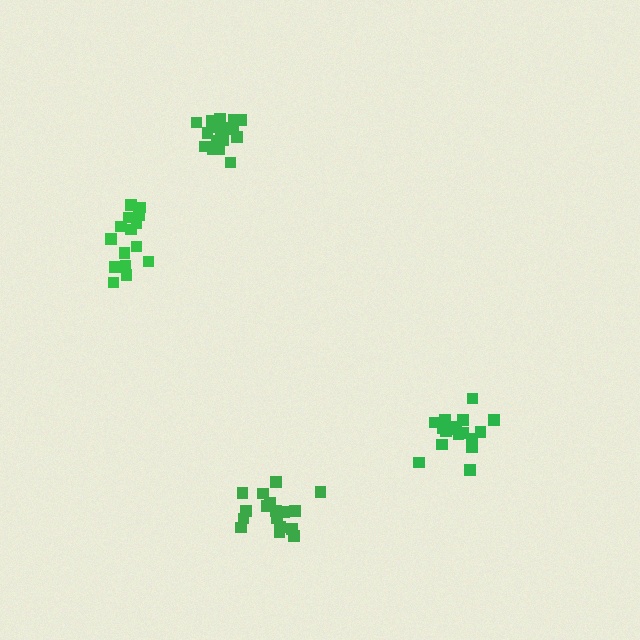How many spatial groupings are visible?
There are 4 spatial groupings.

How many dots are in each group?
Group 1: 18 dots, Group 2: 18 dots, Group 3: 15 dots, Group 4: 18 dots (69 total).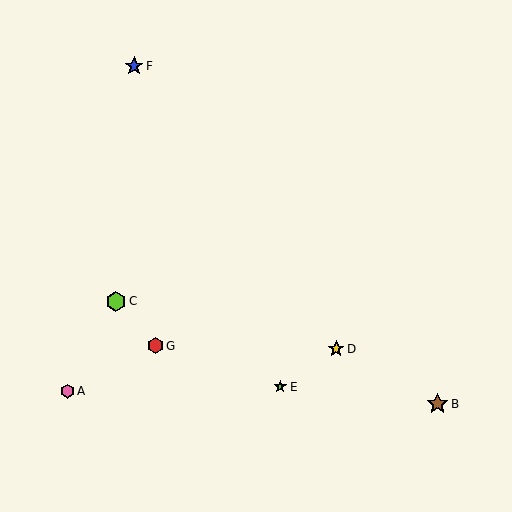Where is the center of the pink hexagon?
The center of the pink hexagon is at (67, 391).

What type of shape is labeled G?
Shape G is a red hexagon.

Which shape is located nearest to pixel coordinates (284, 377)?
The lime star (labeled E) at (280, 387) is nearest to that location.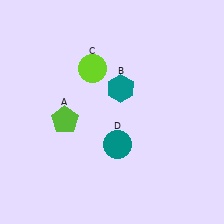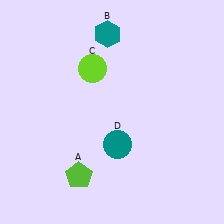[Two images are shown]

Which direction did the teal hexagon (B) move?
The teal hexagon (B) moved up.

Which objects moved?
The objects that moved are: the lime pentagon (A), the teal hexagon (B).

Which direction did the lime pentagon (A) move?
The lime pentagon (A) moved down.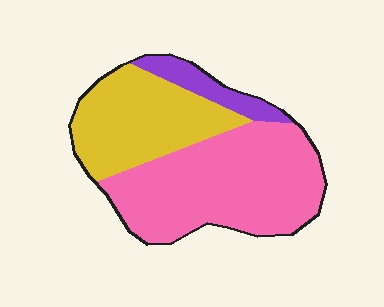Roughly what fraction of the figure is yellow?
Yellow takes up about one third (1/3) of the figure.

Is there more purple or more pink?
Pink.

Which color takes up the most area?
Pink, at roughly 55%.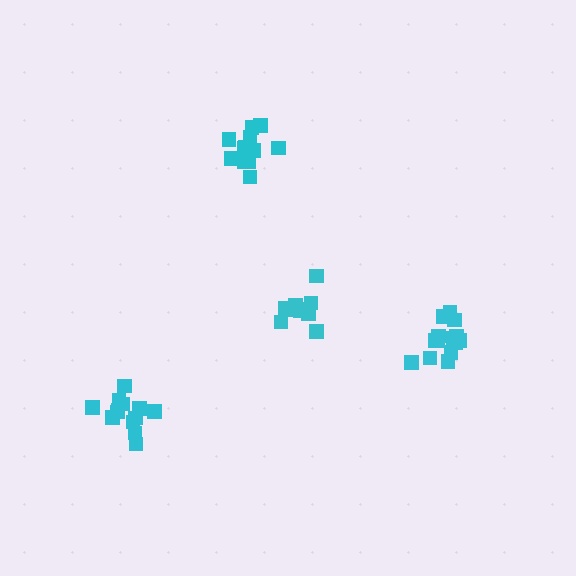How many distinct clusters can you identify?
There are 4 distinct clusters.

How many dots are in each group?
Group 1: 13 dots, Group 2: 15 dots, Group 3: 10 dots, Group 4: 14 dots (52 total).